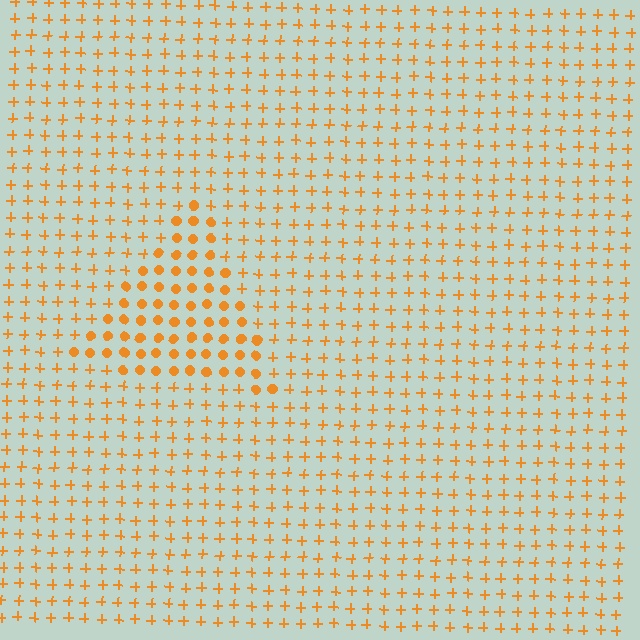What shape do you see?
I see a triangle.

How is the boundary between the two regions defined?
The boundary is defined by a change in element shape: circles inside vs. plus signs outside. All elements share the same color and spacing.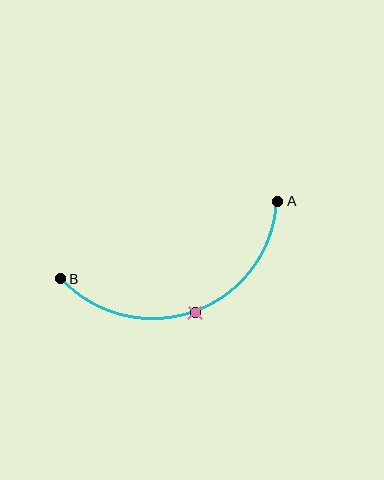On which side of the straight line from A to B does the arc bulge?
The arc bulges below the straight line connecting A and B.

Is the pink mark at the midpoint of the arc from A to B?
Yes. The pink mark lies on the arc at equal arc-length from both A and B — it is the arc midpoint.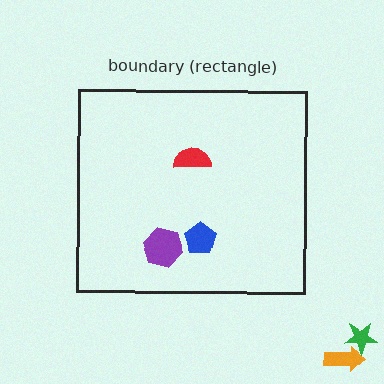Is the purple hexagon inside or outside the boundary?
Inside.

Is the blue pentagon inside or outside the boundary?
Inside.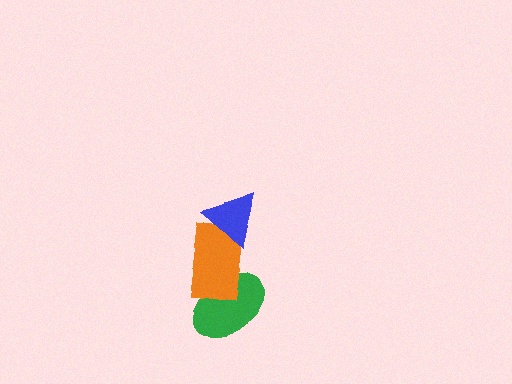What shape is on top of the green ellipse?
The orange rectangle is on top of the green ellipse.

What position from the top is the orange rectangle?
The orange rectangle is 2nd from the top.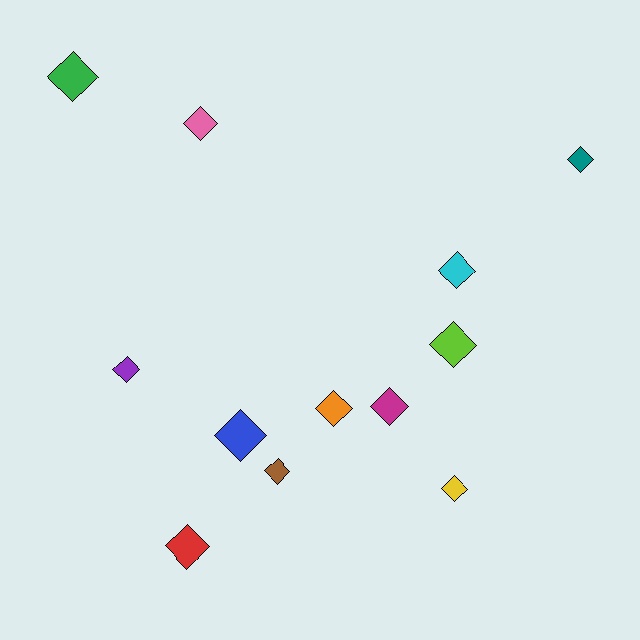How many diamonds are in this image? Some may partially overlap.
There are 12 diamonds.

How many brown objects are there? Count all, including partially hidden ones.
There is 1 brown object.